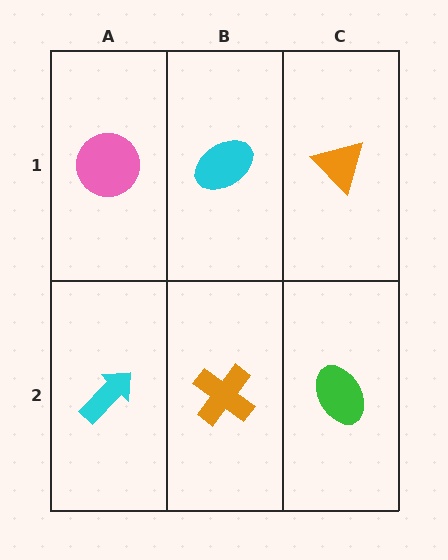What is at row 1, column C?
An orange triangle.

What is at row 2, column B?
An orange cross.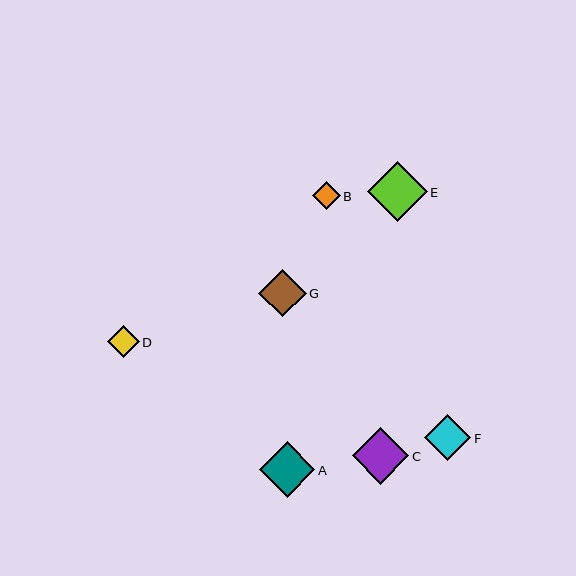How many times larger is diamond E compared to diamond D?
Diamond E is approximately 1.9 times the size of diamond D.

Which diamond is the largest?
Diamond E is the largest with a size of approximately 60 pixels.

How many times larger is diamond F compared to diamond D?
Diamond F is approximately 1.4 times the size of diamond D.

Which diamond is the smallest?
Diamond B is the smallest with a size of approximately 28 pixels.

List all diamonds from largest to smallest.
From largest to smallest: E, C, A, G, F, D, B.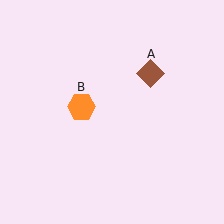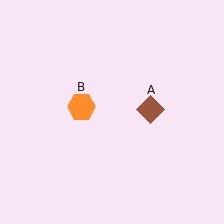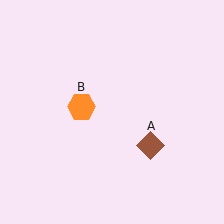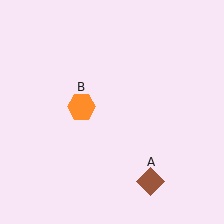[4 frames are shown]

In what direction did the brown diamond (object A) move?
The brown diamond (object A) moved down.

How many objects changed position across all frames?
1 object changed position: brown diamond (object A).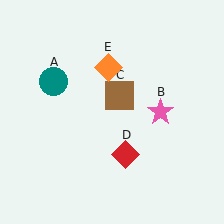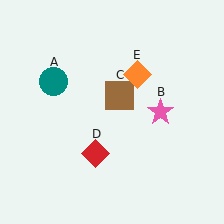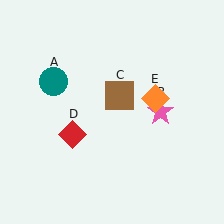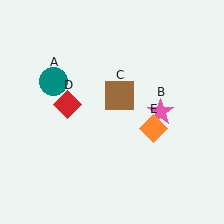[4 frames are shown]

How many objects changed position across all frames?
2 objects changed position: red diamond (object D), orange diamond (object E).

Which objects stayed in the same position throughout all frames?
Teal circle (object A) and pink star (object B) and brown square (object C) remained stationary.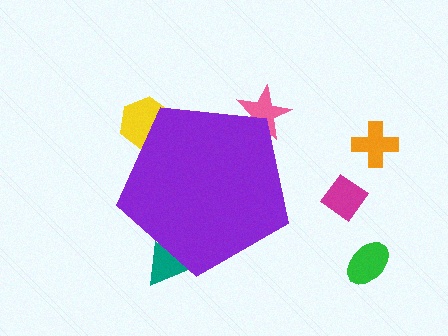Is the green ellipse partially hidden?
No, the green ellipse is fully visible.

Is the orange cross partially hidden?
No, the orange cross is fully visible.